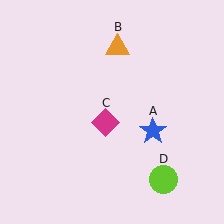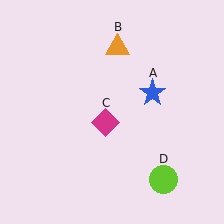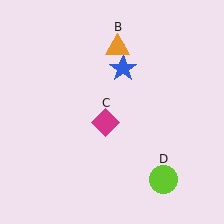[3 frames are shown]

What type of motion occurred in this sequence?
The blue star (object A) rotated counterclockwise around the center of the scene.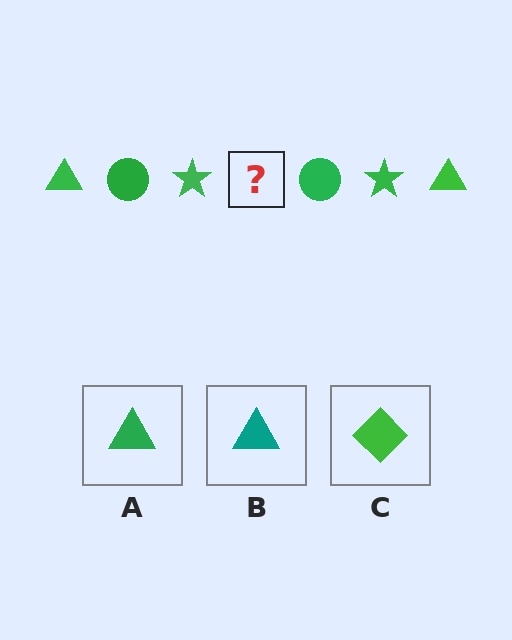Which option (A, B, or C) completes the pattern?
A.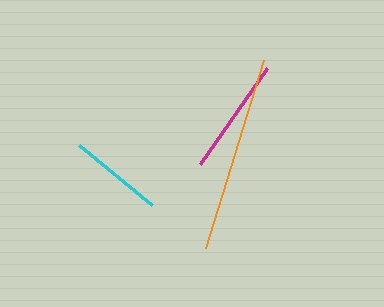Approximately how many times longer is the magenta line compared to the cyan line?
The magenta line is approximately 1.2 times the length of the cyan line.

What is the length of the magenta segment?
The magenta segment is approximately 117 pixels long.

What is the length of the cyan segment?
The cyan segment is approximately 95 pixels long.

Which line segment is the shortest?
The cyan line is the shortest at approximately 95 pixels.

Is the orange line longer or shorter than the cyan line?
The orange line is longer than the cyan line.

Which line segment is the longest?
The orange line is the longest at approximately 197 pixels.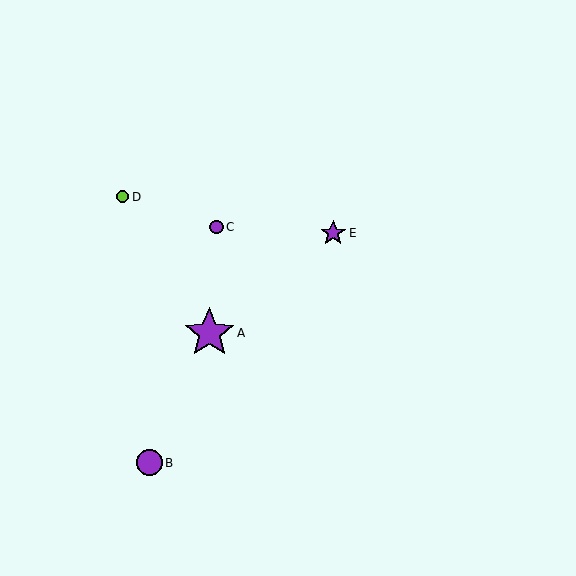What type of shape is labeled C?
Shape C is a purple circle.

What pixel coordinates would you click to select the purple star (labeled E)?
Click at (333, 233) to select the purple star E.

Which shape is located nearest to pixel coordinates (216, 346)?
The purple star (labeled A) at (209, 333) is nearest to that location.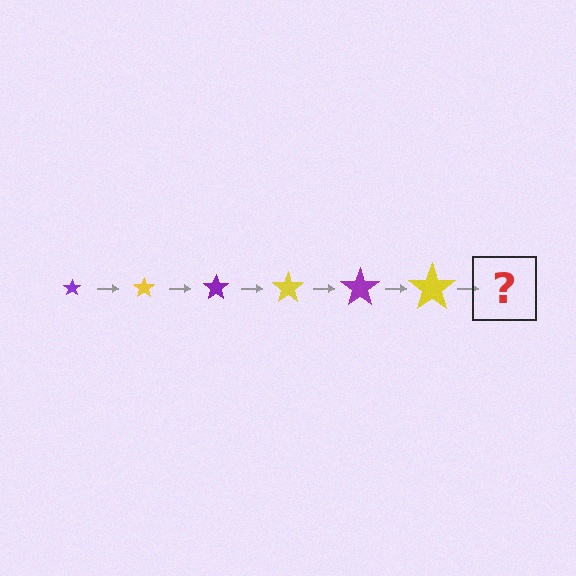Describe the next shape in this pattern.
It should be a purple star, larger than the previous one.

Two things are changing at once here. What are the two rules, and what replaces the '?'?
The two rules are that the star grows larger each step and the color cycles through purple and yellow. The '?' should be a purple star, larger than the previous one.